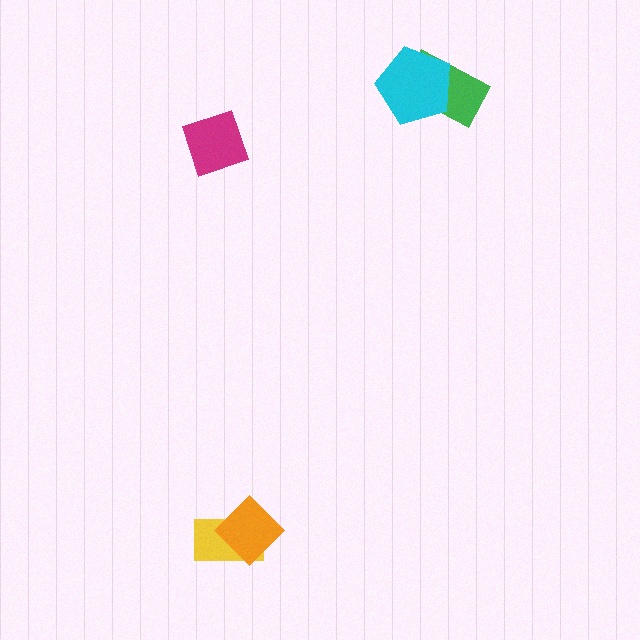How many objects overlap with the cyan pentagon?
1 object overlaps with the cyan pentagon.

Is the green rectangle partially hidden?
Yes, it is partially covered by another shape.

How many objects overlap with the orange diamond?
1 object overlaps with the orange diamond.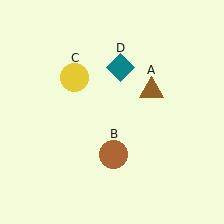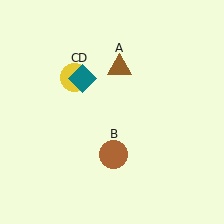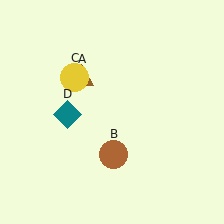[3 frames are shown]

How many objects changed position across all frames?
2 objects changed position: brown triangle (object A), teal diamond (object D).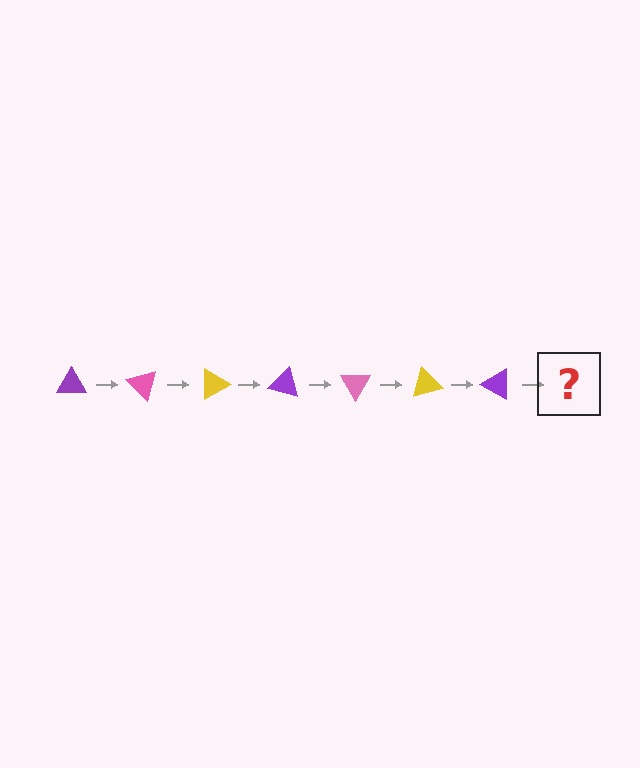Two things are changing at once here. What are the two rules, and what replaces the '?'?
The two rules are that it rotates 45 degrees each step and the color cycles through purple, pink, and yellow. The '?' should be a pink triangle, rotated 315 degrees from the start.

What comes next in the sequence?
The next element should be a pink triangle, rotated 315 degrees from the start.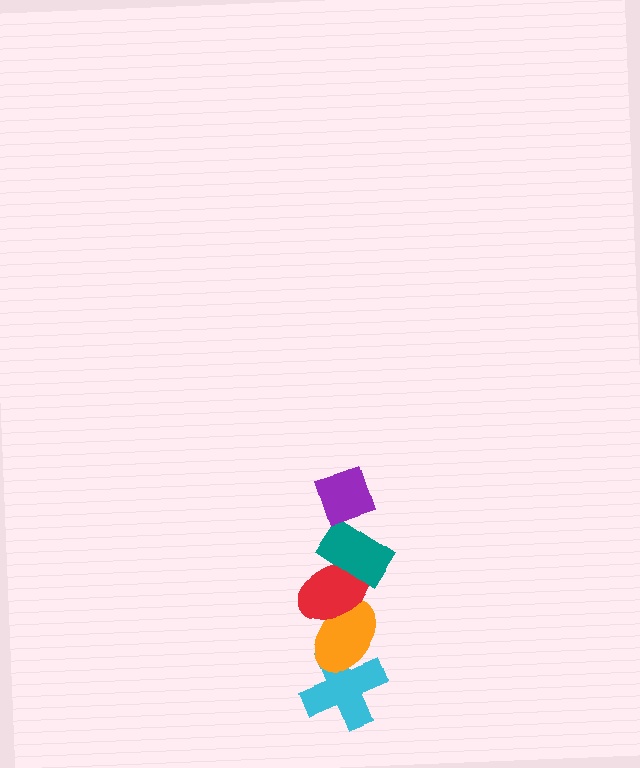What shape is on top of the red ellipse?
The teal rectangle is on top of the red ellipse.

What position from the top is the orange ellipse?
The orange ellipse is 4th from the top.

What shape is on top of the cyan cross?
The orange ellipse is on top of the cyan cross.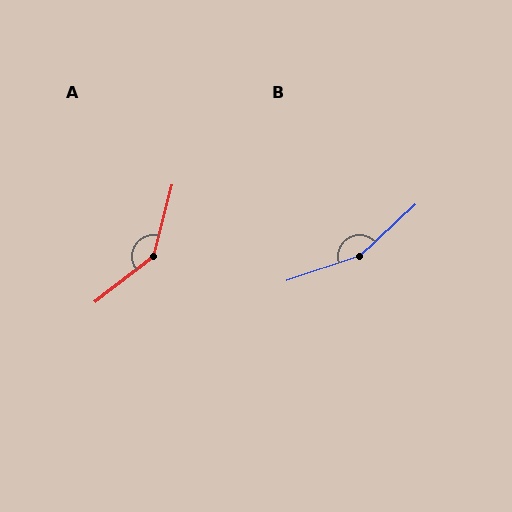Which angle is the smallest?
A, at approximately 142 degrees.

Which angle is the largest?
B, at approximately 156 degrees.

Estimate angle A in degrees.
Approximately 142 degrees.